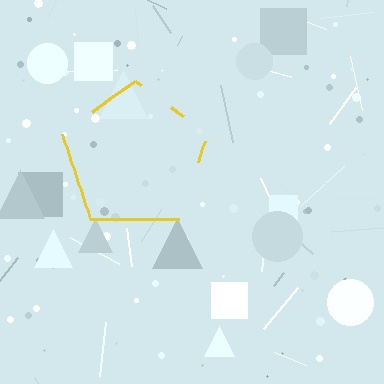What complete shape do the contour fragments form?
The contour fragments form a pentagon.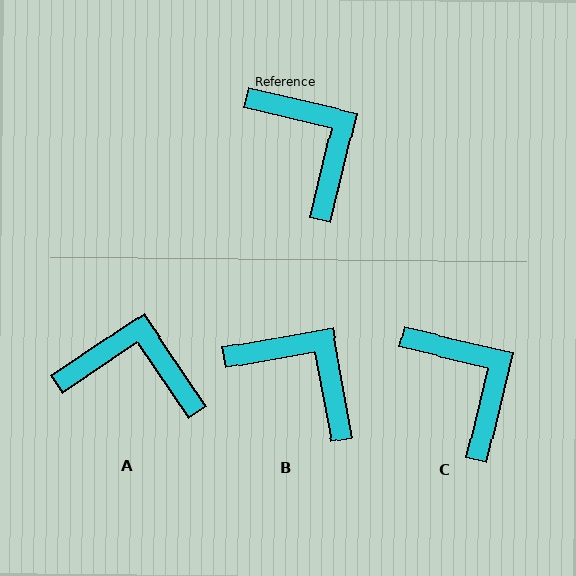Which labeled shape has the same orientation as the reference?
C.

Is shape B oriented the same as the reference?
No, it is off by about 24 degrees.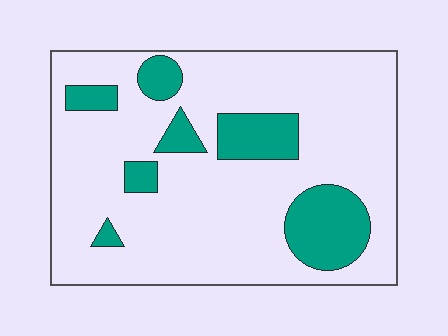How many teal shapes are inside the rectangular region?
7.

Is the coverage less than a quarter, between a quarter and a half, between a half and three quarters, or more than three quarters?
Less than a quarter.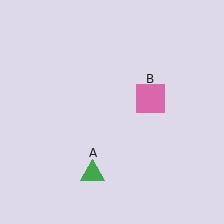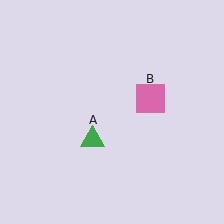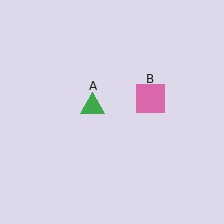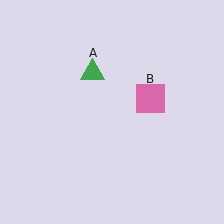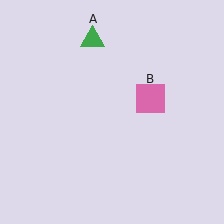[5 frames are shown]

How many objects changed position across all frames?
1 object changed position: green triangle (object A).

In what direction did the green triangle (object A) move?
The green triangle (object A) moved up.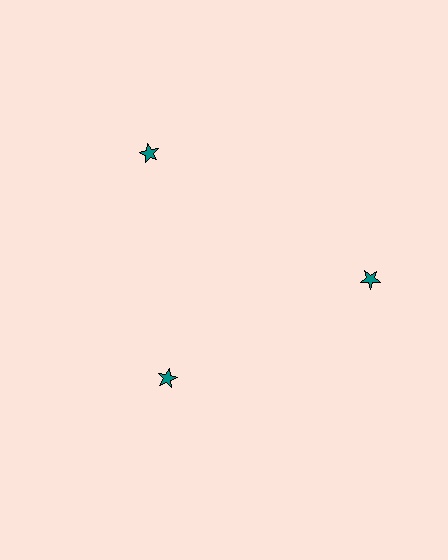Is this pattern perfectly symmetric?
No. The 3 teal stars are arranged in a ring, but one element near the 7 o'clock position is pulled inward toward the center, breaking the 3-fold rotational symmetry.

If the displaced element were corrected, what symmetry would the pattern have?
It would have 3-fold rotational symmetry — the pattern would map onto itself every 120 degrees.